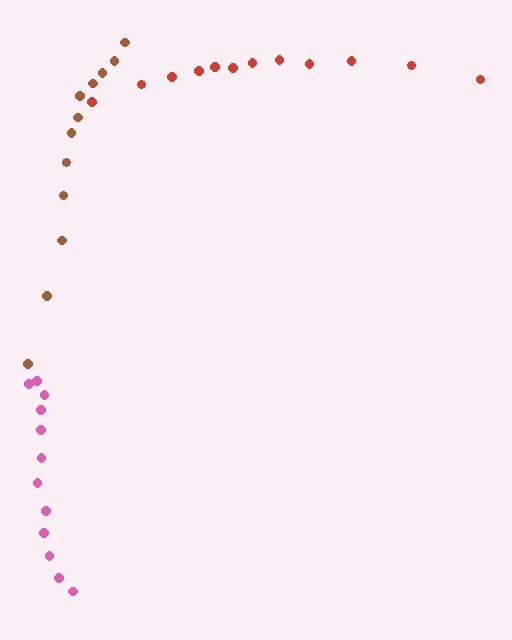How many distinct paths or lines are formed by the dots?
There are 3 distinct paths.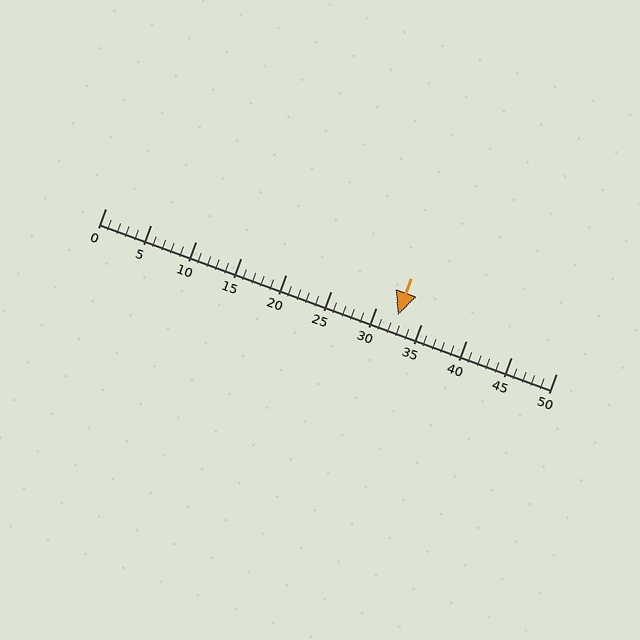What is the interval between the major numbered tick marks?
The major tick marks are spaced 5 units apart.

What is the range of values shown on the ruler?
The ruler shows values from 0 to 50.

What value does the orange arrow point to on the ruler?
The orange arrow points to approximately 32.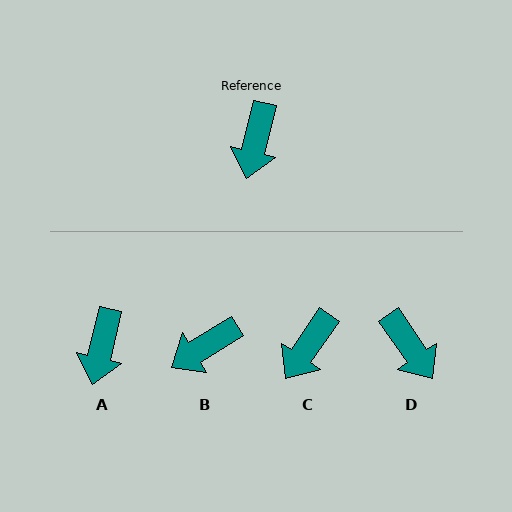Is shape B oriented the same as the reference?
No, it is off by about 45 degrees.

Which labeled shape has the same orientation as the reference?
A.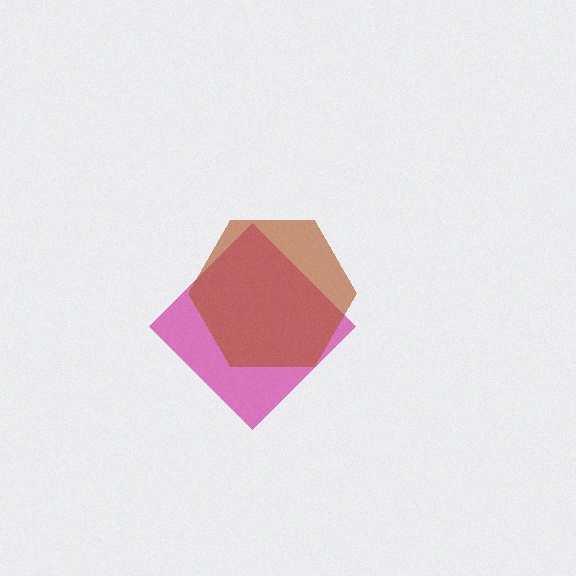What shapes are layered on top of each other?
The layered shapes are: a magenta diamond, a brown hexagon.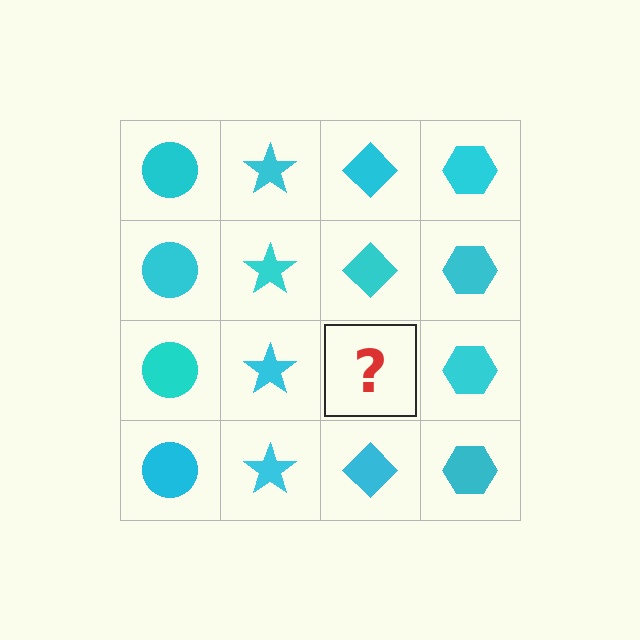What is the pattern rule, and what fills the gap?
The rule is that each column has a consistent shape. The gap should be filled with a cyan diamond.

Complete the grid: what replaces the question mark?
The question mark should be replaced with a cyan diamond.